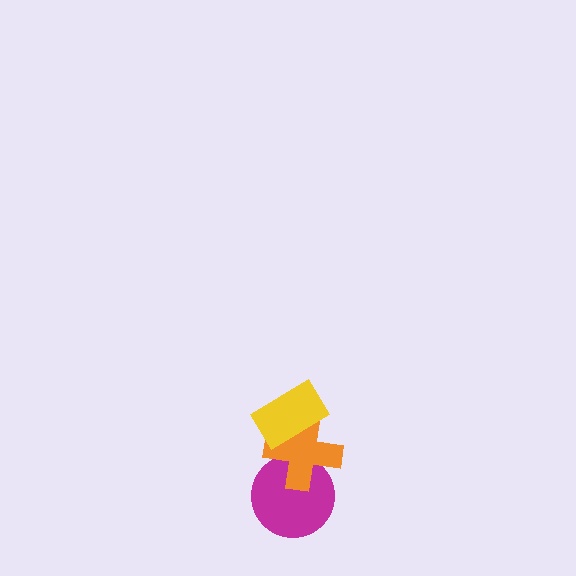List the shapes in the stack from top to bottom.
From top to bottom: the yellow rectangle, the orange cross, the magenta circle.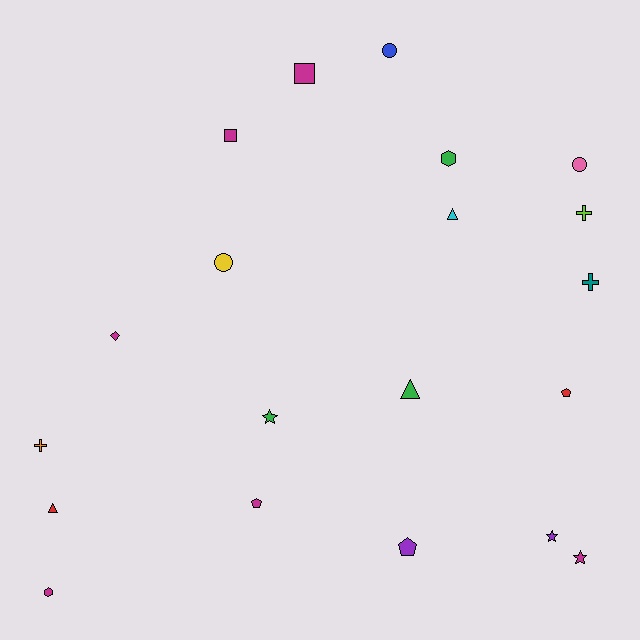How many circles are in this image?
There are 3 circles.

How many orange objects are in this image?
There is 1 orange object.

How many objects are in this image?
There are 20 objects.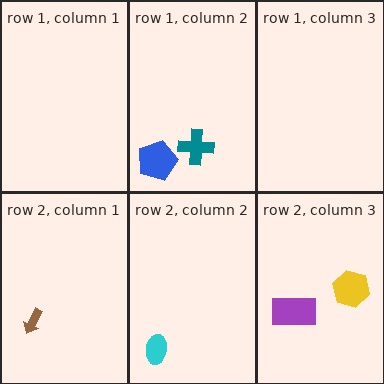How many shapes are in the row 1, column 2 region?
2.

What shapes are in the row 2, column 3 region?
The purple rectangle, the yellow hexagon.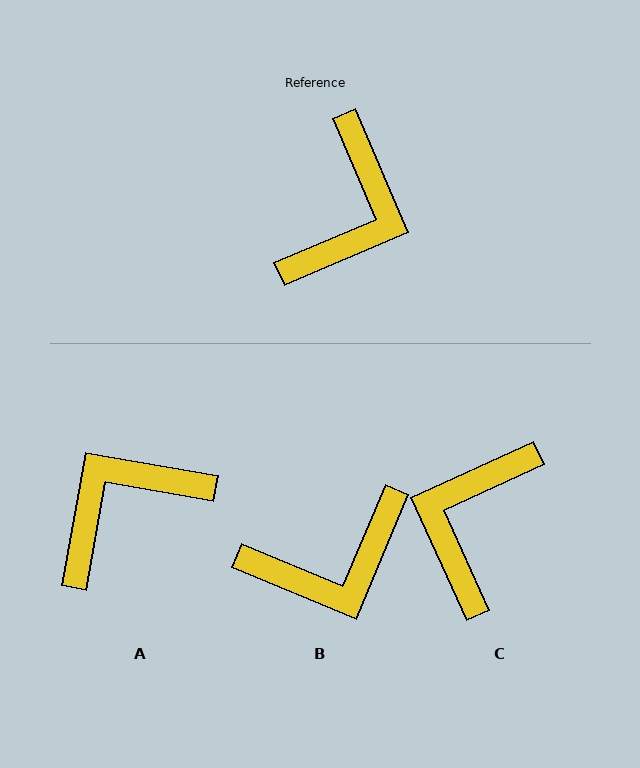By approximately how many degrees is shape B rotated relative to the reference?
Approximately 46 degrees clockwise.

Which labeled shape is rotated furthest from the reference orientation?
C, about 178 degrees away.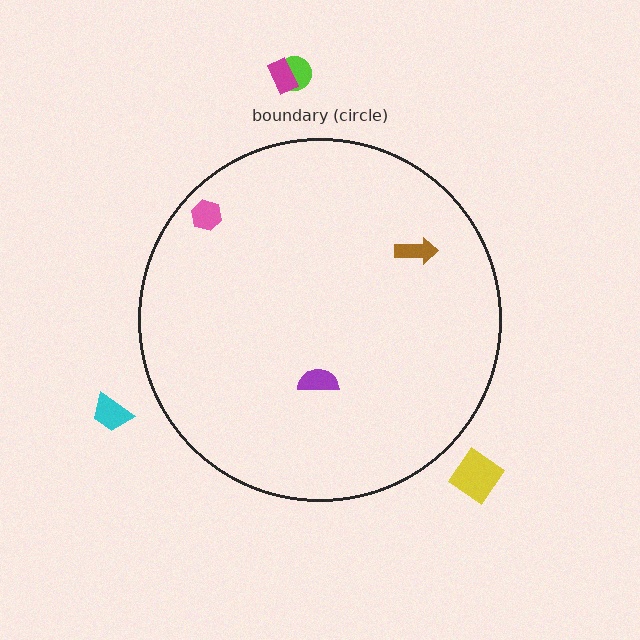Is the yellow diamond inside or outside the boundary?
Outside.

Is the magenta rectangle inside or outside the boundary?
Outside.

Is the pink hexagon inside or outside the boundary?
Inside.